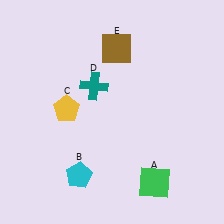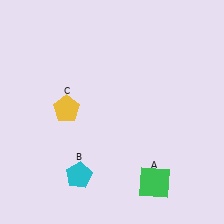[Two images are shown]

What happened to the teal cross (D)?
The teal cross (D) was removed in Image 2. It was in the top-left area of Image 1.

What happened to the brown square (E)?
The brown square (E) was removed in Image 2. It was in the top-right area of Image 1.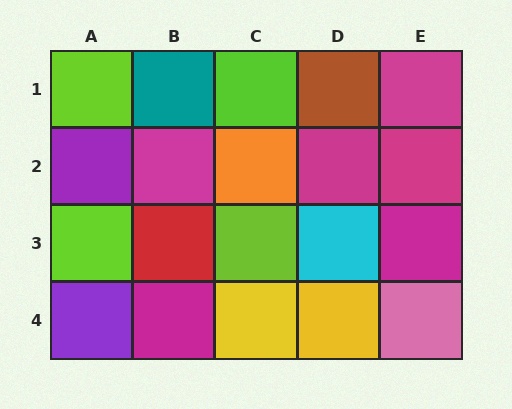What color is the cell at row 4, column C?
Yellow.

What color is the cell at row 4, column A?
Purple.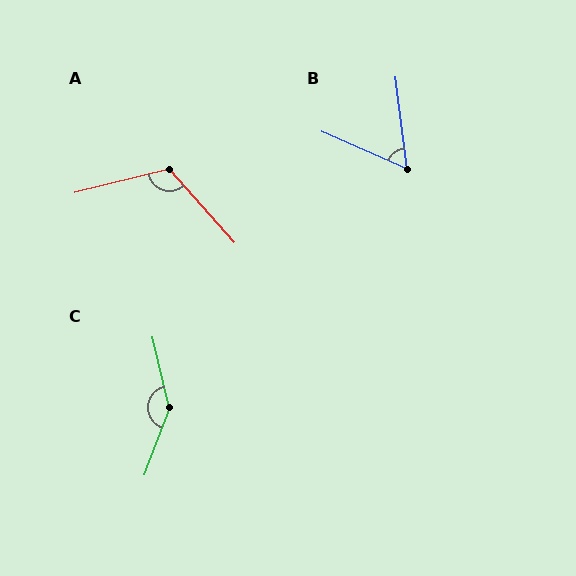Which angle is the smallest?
B, at approximately 59 degrees.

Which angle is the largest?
C, at approximately 146 degrees.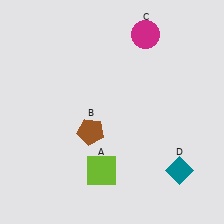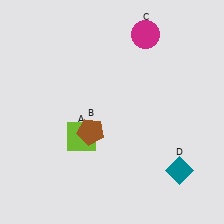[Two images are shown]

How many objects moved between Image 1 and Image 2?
1 object moved between the two images.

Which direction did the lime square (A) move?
The lime square (A) moved up.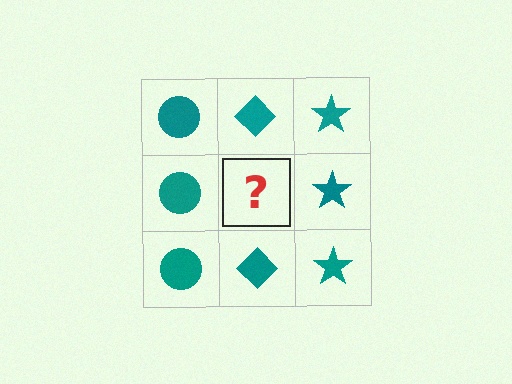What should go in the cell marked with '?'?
The missing cell should contain a teal diamond.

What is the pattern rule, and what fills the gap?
The rule is that each column has a consistent shape. The gap should be filled with a teal diamond.